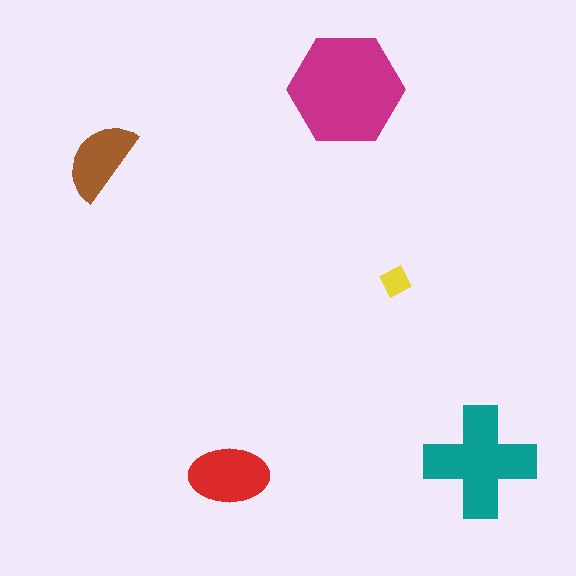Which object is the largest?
The magenta hexagon.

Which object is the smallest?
The yellow diamond.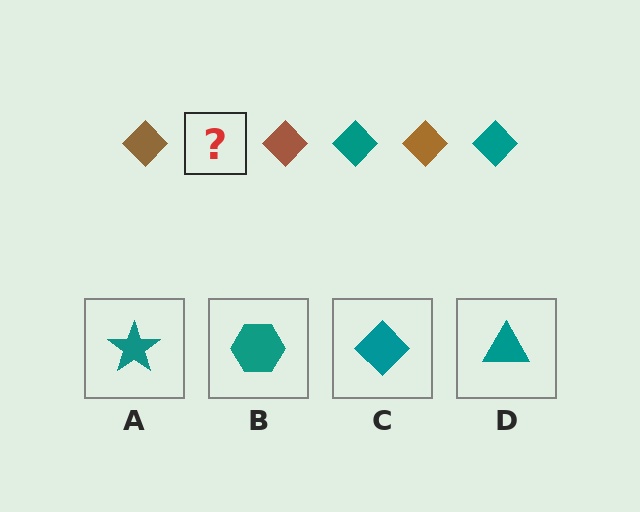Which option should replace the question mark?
Option C.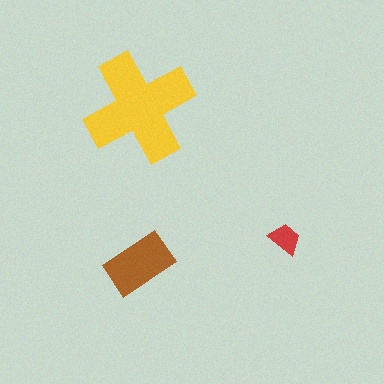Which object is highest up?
The yellow cross is topmost.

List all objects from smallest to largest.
The red trapezoid, the brown rectangle, the yellow cross.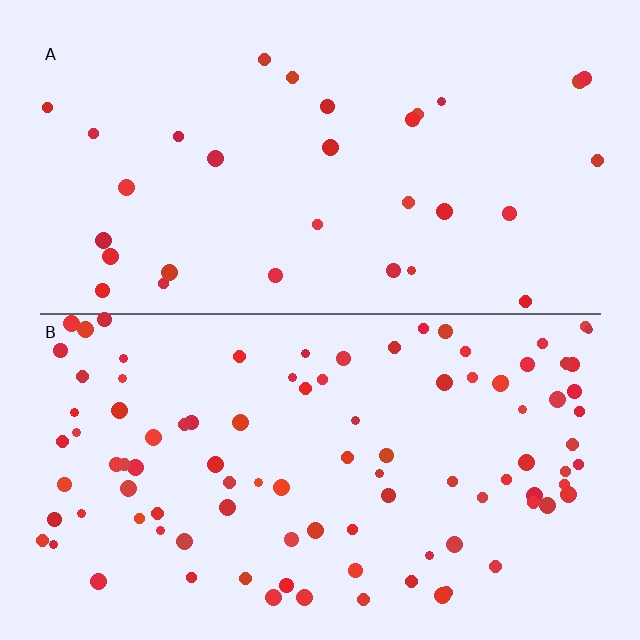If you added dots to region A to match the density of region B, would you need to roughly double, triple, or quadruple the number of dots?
Approximately triple.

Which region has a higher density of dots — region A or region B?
B (the bottom).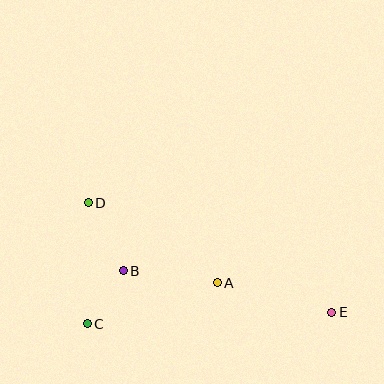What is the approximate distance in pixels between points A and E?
The distance between A and E is approximately 118 pixels.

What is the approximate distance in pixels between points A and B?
The distance between A and B is approximately 94 pixels.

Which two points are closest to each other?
Points B and C are closest to each other.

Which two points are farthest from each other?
Points D and E are farthest from each other.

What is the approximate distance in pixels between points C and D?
The distance between C and D is approximately 121 pixels.